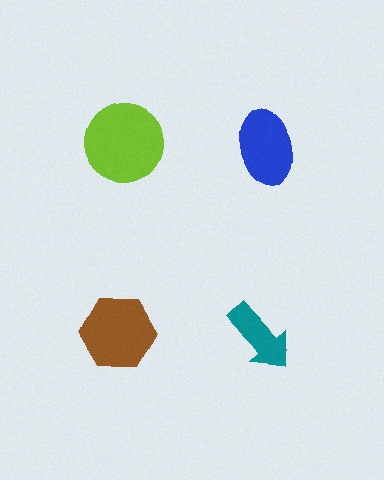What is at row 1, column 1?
A lime circle.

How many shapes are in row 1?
2 shapes.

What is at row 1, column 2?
A blue ellipse.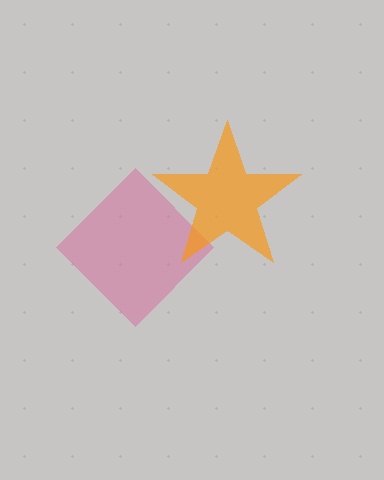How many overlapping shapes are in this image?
There are 2 overlapping shapes in the image.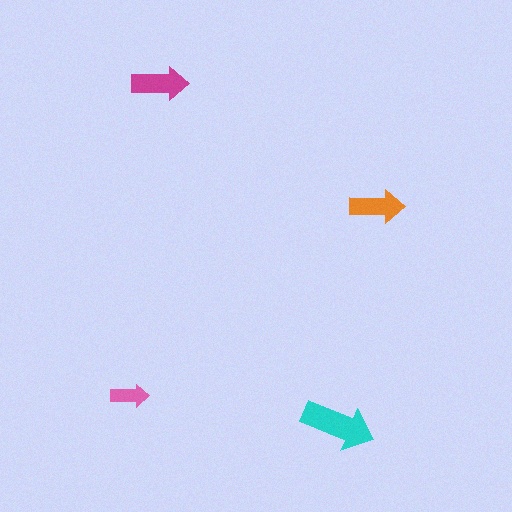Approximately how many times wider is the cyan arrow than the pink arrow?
About 2 times wider.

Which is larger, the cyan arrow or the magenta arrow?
The cyan one.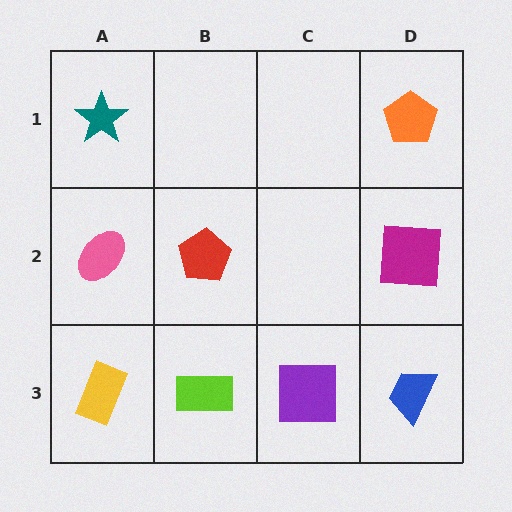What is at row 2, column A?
A pink ellipse.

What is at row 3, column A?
A yellow rectangle.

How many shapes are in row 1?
2 shapes.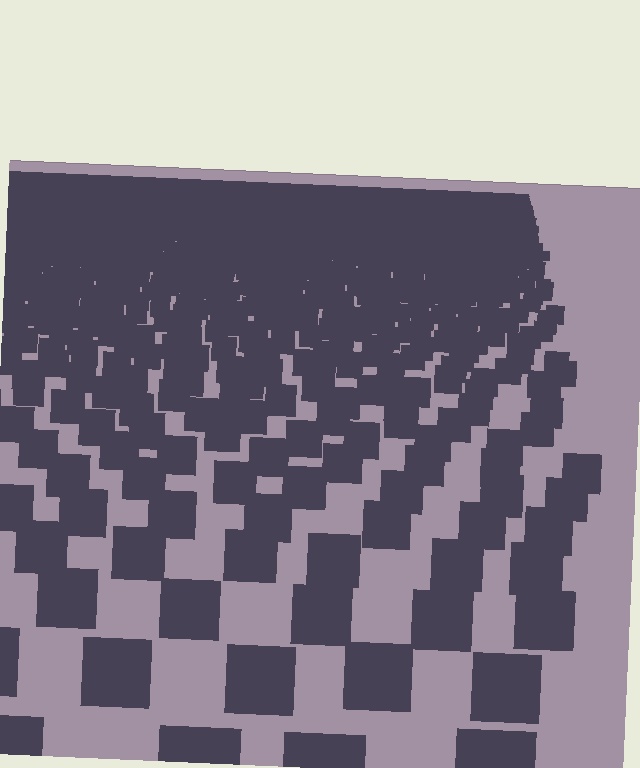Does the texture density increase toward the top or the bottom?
Density increases toward the top.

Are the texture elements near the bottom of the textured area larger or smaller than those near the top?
Larger. Near the bottom, elements are closer to the viewer and appear at a bigger on-screen size.